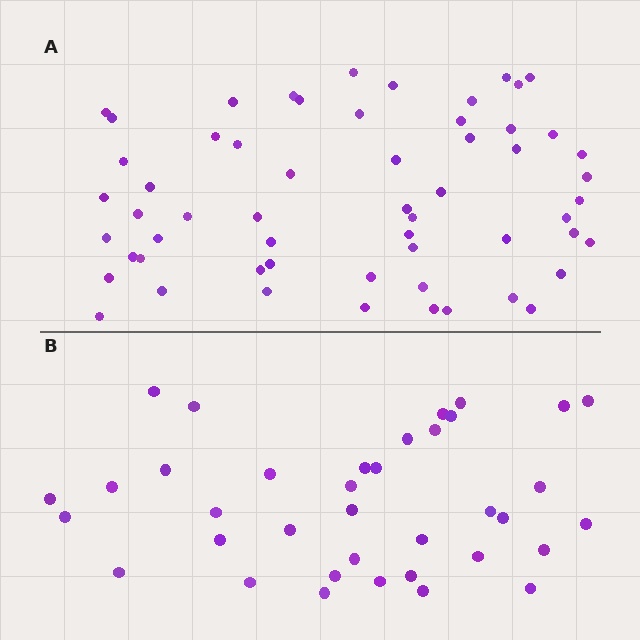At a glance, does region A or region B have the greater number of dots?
Region A (the top region) has more dots.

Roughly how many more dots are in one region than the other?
Region A has approximately 20 more dots than region B.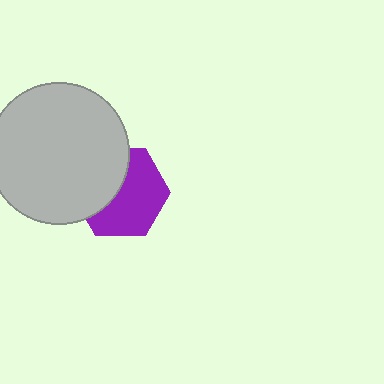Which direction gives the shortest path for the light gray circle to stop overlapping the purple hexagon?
Moving left gives the shortest separation.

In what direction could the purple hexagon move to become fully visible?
The purple hexagon could move right. That would shift it out from behind the light gray circle entirely.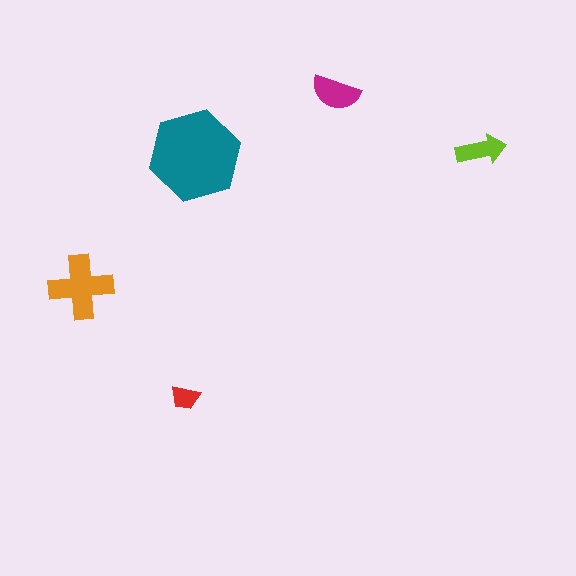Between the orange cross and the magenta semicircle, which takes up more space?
The orange cross.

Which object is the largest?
The teal hexagon.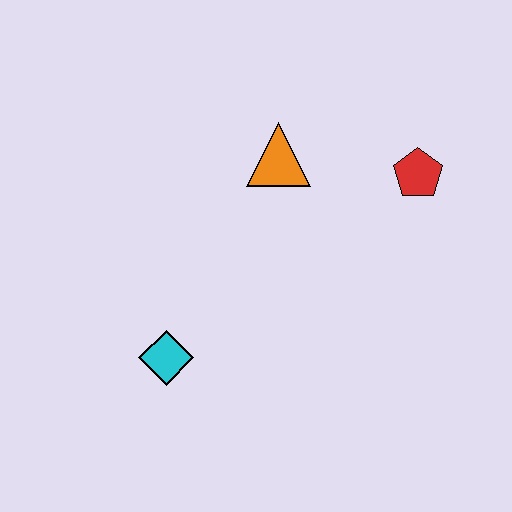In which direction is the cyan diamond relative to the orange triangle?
The cyan diamond is below the orange triangle.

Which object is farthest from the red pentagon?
The cyan diamond is farthest from the red pentagon.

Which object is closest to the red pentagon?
The orange triangle is closest to the red pentagon.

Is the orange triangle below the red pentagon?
No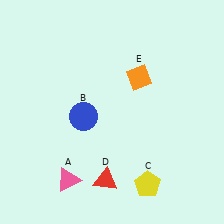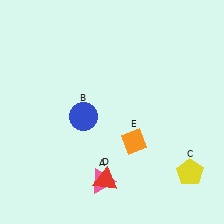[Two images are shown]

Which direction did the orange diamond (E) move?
The orange diamond (E) moved down.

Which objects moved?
The objects that moved are: the pink triangle (A), the yellow pentagon (C), the orange diamond (E).